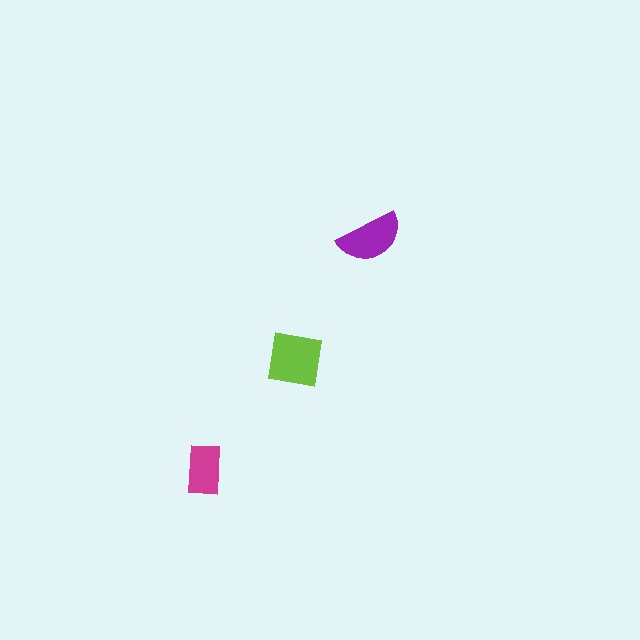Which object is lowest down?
The magenta rectangle is bottommost.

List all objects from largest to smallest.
The lime square, the purple semicircle, the magenta rectangle.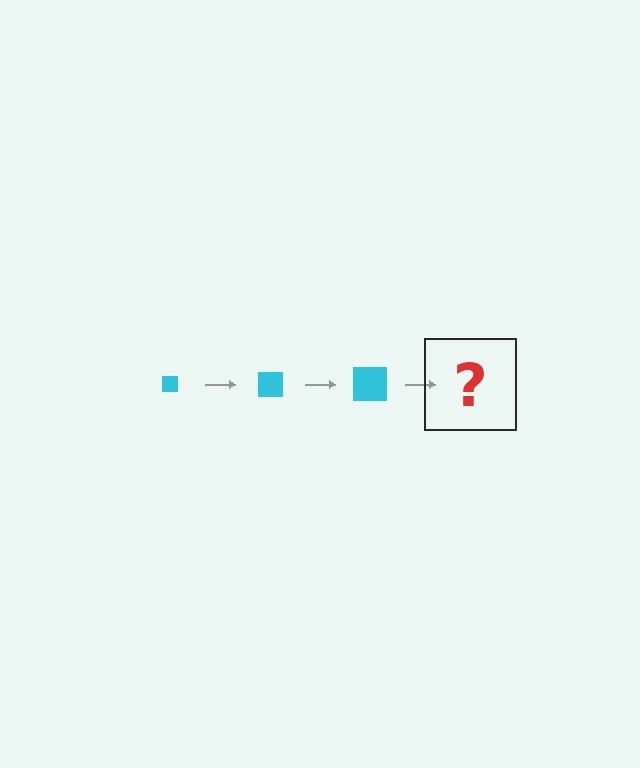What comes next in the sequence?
The next element should be a cyan square, larger than the previous one.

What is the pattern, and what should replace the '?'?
The pattern is that the square gets progressively larger each step. The '?' should be a cyan square, larger than the previous one.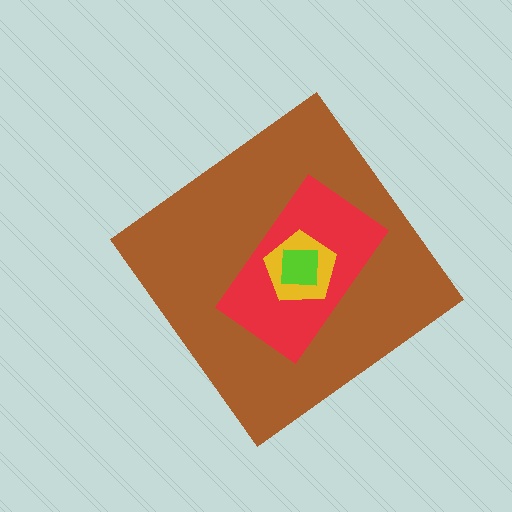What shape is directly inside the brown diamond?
The red rectangle.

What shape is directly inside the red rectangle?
The yellow pentagon.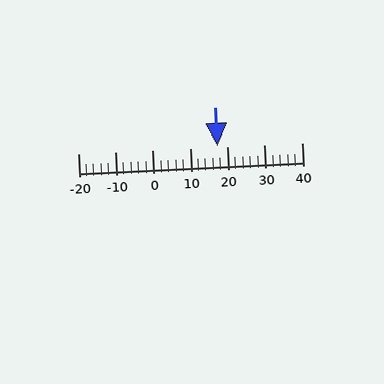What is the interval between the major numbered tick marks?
The major tick marks are spaced 10 units apart.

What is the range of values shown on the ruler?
The ruler shows values from -20 to 40.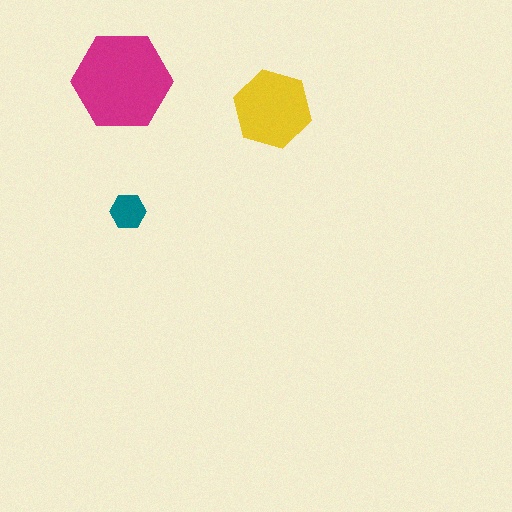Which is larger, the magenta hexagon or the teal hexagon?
The magenta one.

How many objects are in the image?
There are 3 objects in the image.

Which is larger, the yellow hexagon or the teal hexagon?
The yellow one.